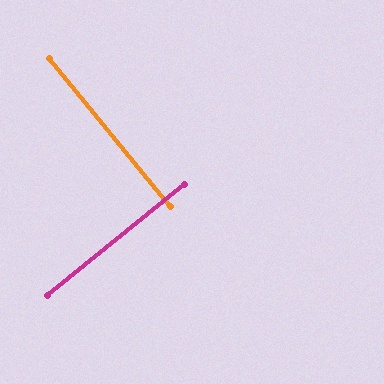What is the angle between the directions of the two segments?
Approximately 89 degrees.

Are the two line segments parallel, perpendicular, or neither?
Perpendicular — they meet at approximately 89°.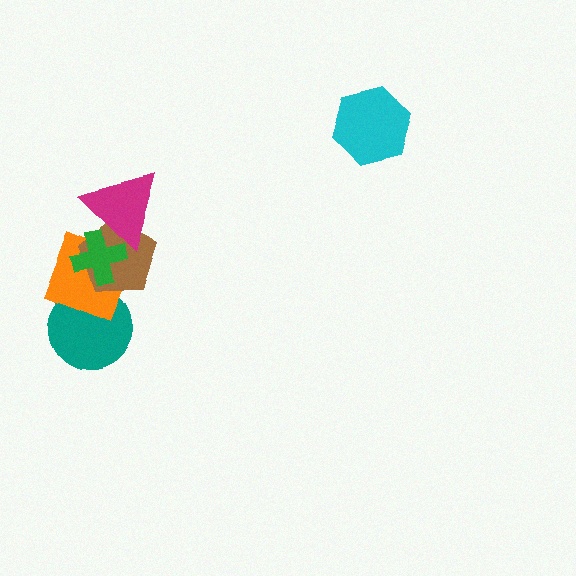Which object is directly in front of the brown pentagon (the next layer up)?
The green cross is directly in front of the brown pentagon.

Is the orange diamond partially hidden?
Yes, it is partially covered by another shape.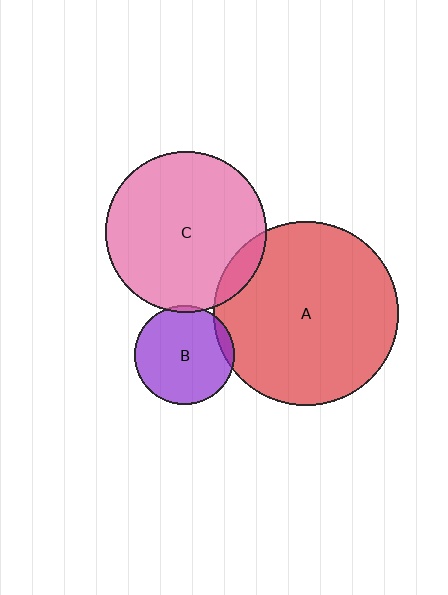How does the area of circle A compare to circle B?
Approximately 3.4 times.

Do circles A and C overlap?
Yes.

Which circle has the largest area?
Circle A (red).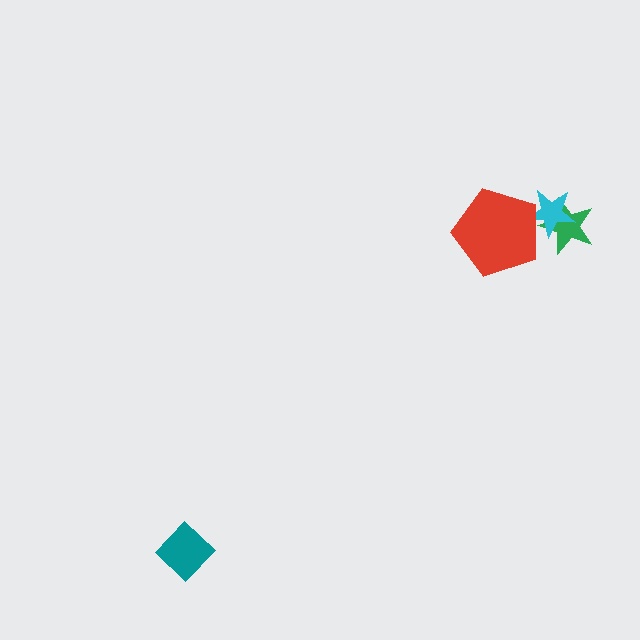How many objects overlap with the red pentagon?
1 object overlaps with the red pentagon.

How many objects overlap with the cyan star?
2 objects overlap with the cyan star.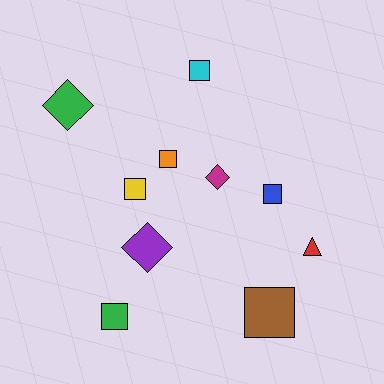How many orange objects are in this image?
There is 1 orange object.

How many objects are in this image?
There are 10 objects.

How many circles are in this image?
There are no circles.